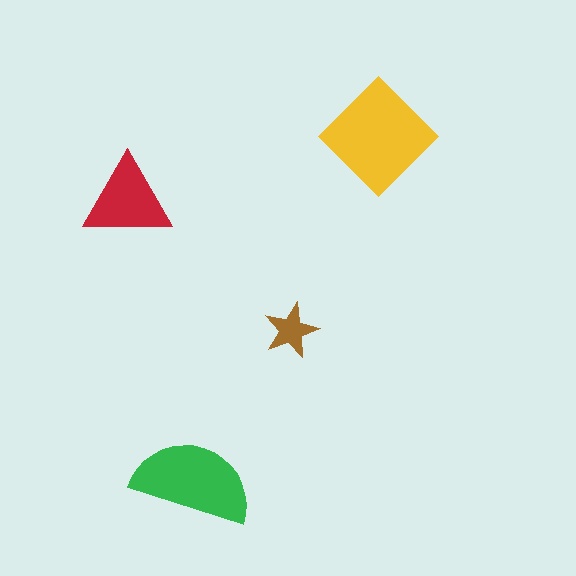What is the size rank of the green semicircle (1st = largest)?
2nd.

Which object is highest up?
The yellow diamond is topmost.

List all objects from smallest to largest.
The brown star, the red triangle, the green semicircle, the yellow diamond.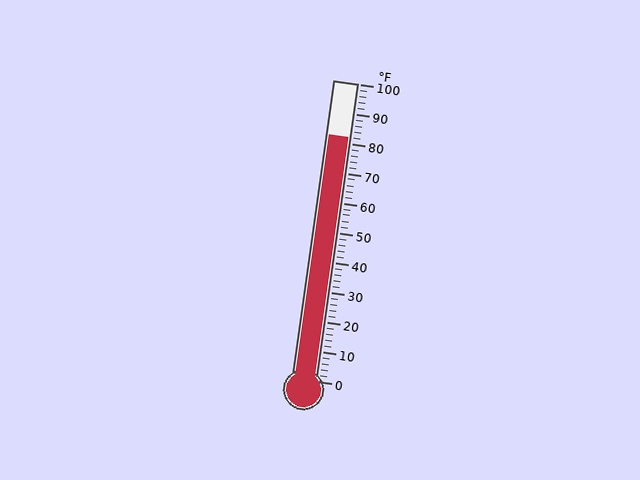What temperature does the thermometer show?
The thermometer shows approximately 82°F.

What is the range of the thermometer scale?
The thermometer scale ranges from 0°F to 100°F.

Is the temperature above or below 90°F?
The temperature is below 90°F.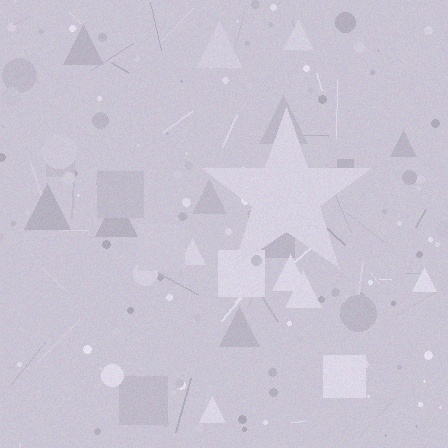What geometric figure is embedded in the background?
A star is embedded in the background.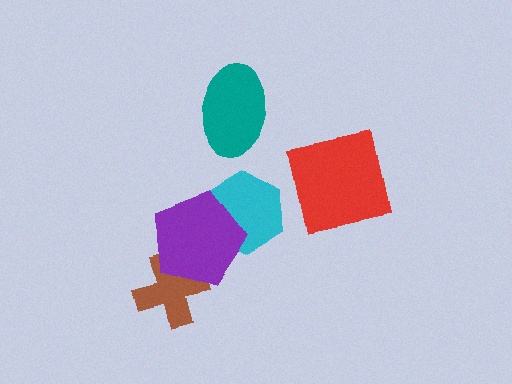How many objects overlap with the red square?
0 objects overlap with the red square.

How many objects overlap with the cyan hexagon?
1 object overlaps with the cyan hexagon.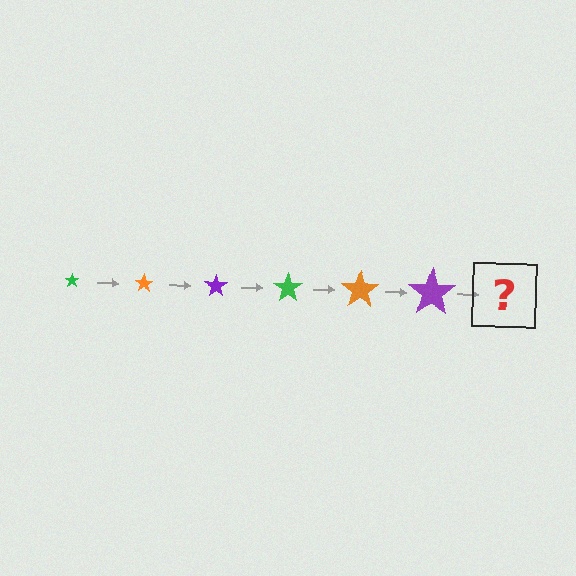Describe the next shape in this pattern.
It should be a green star, larger than the previous one.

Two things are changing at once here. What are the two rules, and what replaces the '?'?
The two rules are that the star grows larger each step and the color cycles through green, orange, and purple. The '?' should be a green star, larger than the previous one.